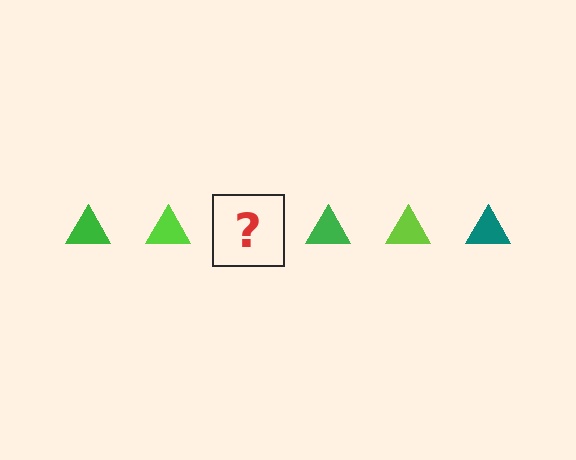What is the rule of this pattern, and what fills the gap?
The rule is that the pattern cycles through green, lime, teal triangles. The gap should be filled with a teal triangle.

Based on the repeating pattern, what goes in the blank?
The blank should be a teal triangle.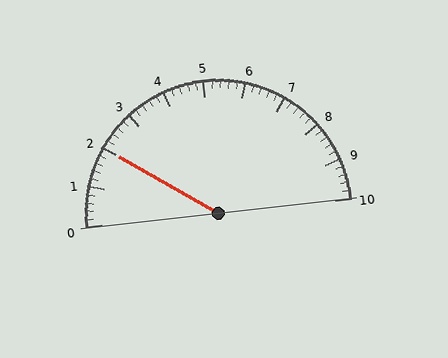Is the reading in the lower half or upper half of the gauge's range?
The reading is in the lower half of the range (0 to 10).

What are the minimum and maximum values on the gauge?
The gauge ranges from 0 to 10.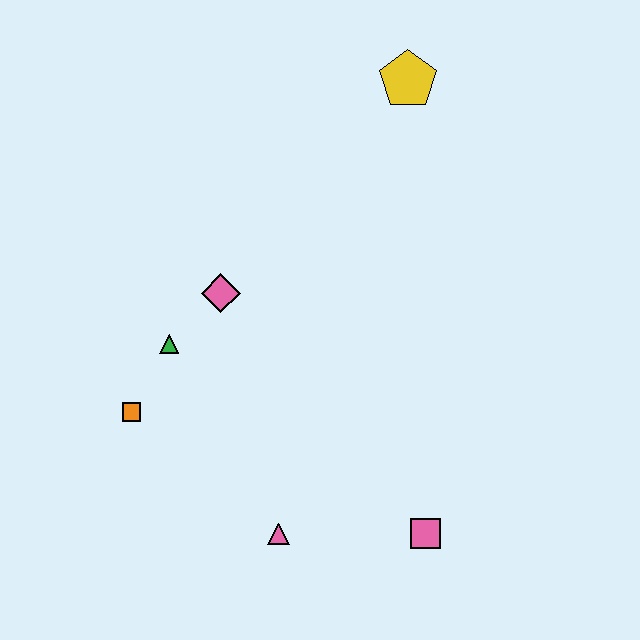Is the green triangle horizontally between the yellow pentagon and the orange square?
Yes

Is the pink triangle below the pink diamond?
Yes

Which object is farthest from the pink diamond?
The pink square is farthest from the pink diamond.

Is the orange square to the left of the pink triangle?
Yes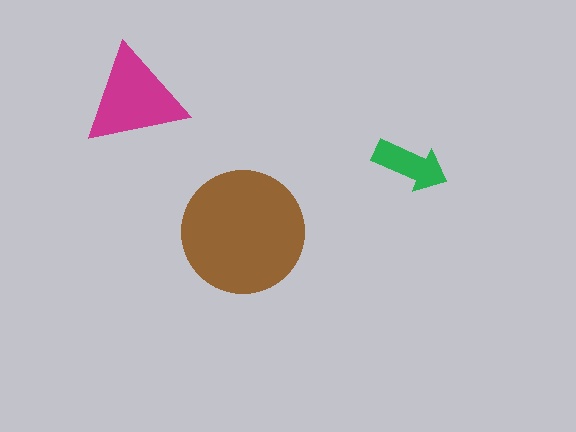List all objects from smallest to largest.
The green arrow, the magenta triangle, the brown circle.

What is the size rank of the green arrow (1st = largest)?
3rd.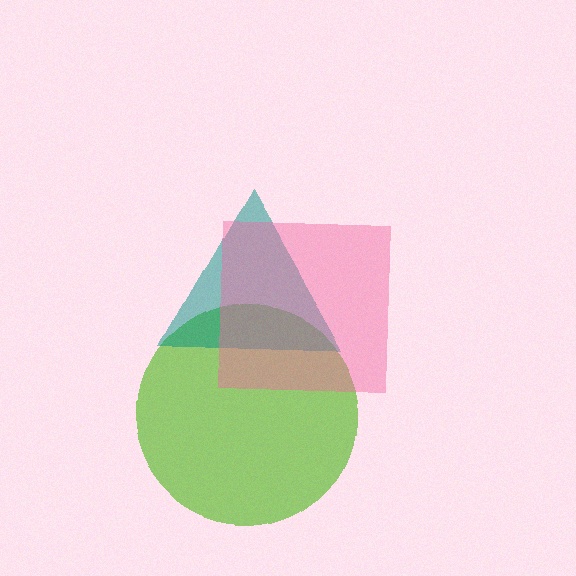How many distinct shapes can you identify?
There are 3 distinct shapes: a lime circle, a teal triangle, a pink square.